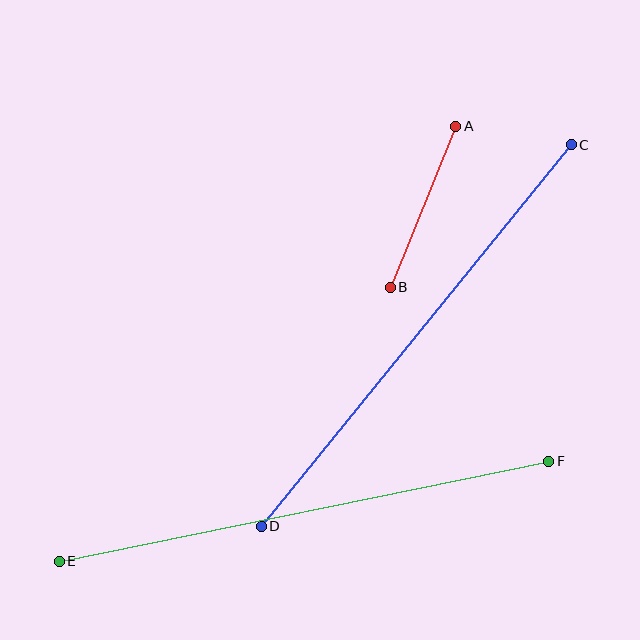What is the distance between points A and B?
The distance is approximately 174 pixels.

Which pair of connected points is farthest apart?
Points E and F are farthest apart.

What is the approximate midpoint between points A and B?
The midpoint is at approximately (423, 207) pixels.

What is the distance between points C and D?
The distance is approximately 492 pixels.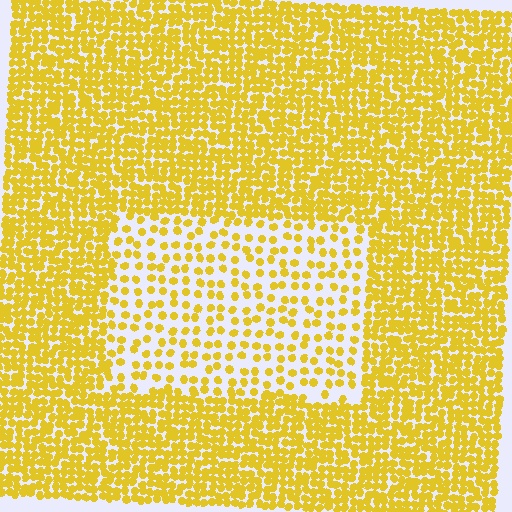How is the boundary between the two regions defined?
The boundary is defined by a change in element density (approximately 2.4x ratio). All elements are the same color, size, and shape.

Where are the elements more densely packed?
The elements are more densely packed outside the rectangle boundary.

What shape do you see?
I see a rectangle.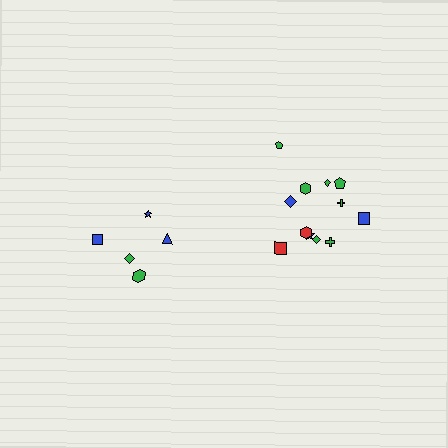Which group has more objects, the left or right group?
The right group.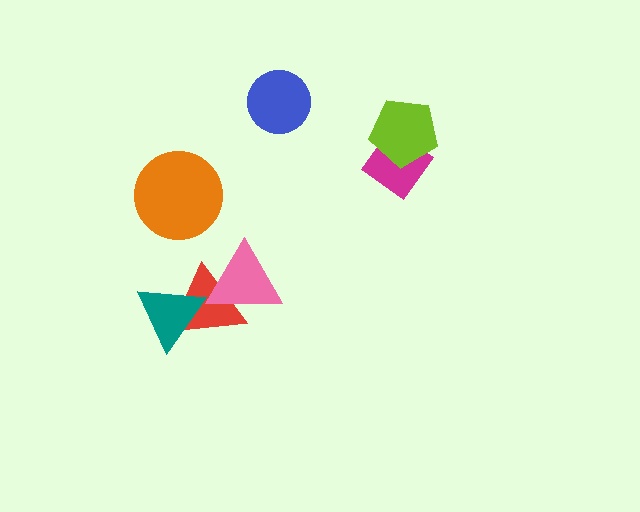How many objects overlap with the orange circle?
0 objects overlap with the orange circle.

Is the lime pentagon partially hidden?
No, no other shape covers it.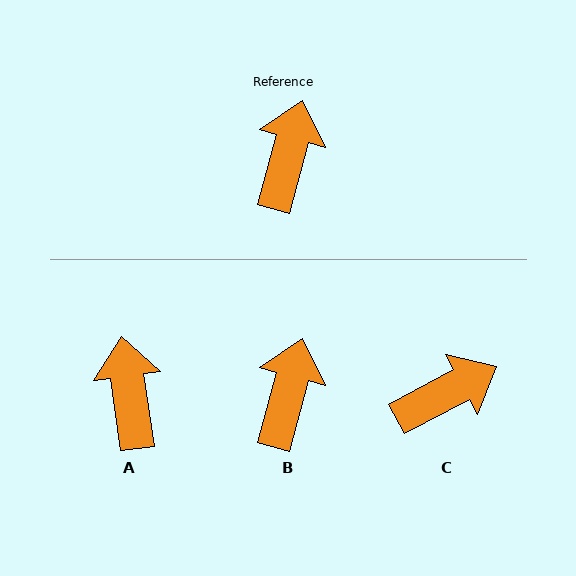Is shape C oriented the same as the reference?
No, it is off by about 47 degrees.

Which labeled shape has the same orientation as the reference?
B.